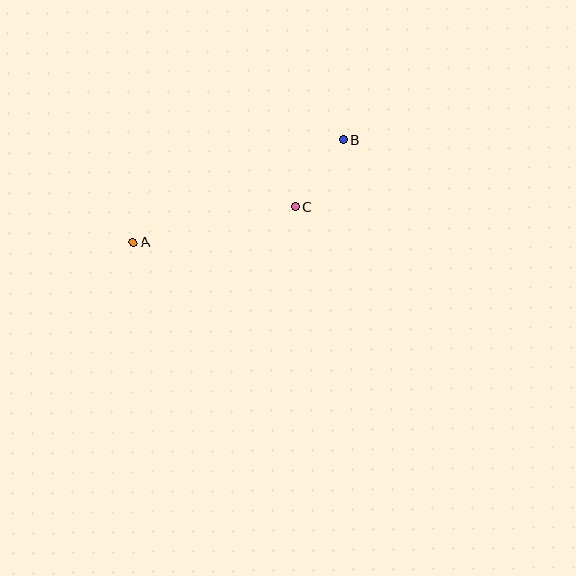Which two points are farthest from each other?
Points A and B are farthest from each other.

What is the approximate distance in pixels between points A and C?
The distance between A and C is approximately 166 pixels.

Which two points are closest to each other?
Points B and C are closest to each other.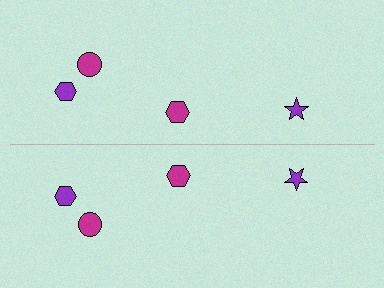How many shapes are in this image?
There are 8 shapes in this image.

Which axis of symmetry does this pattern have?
The pattern has a horizontal axis of symmetry running through the center of the image.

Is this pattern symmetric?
Yes, this pattern has bilateral (reflection) symmetry.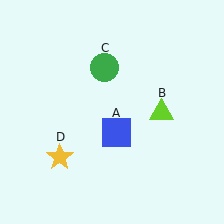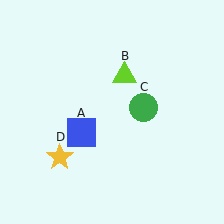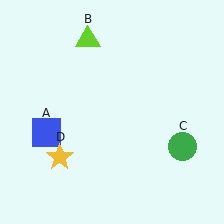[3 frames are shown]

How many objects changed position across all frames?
3 objects changed position: blue square (object A), lime triangle (object B), green circle (object C).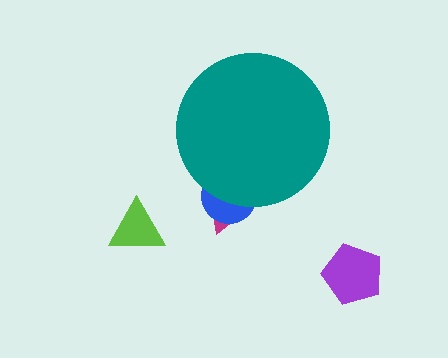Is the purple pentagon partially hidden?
No, the purple pentagon is fully visible.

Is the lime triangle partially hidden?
No, the lime triangle is fully visible.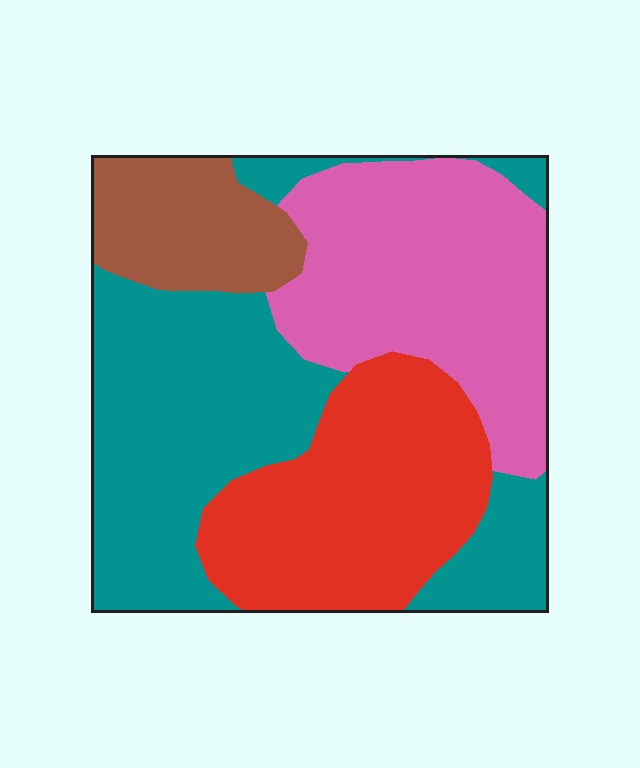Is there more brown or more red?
Red.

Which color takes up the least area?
Brown, at roughly 10%.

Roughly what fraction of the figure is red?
Red covers about 25% of the figure.